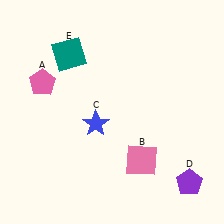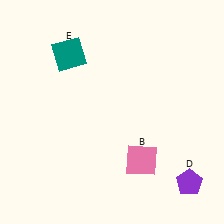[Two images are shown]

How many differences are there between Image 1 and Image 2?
There are 2 differences between the two images.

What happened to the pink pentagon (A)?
The pink pentagon (A) was removed in Image 2. It was in the top-left area of Image 1.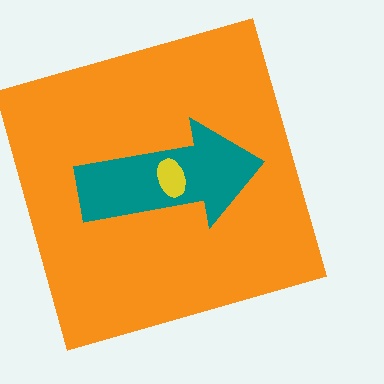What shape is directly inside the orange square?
The teal arrow.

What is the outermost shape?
The orange square.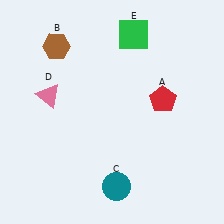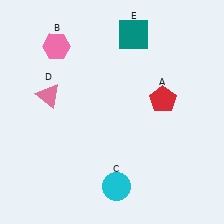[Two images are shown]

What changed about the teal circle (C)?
In Image 1, C is teal. In Image 2, it changed to cyan.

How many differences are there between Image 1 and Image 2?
There are 3 differences between the two images.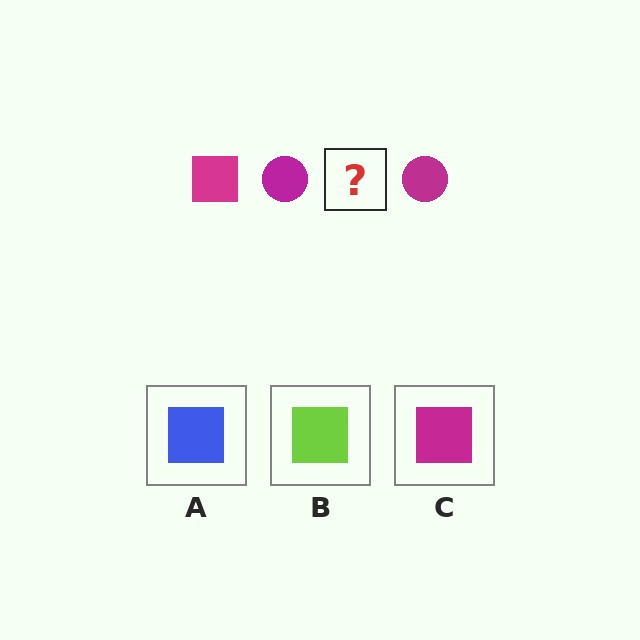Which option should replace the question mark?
Option C.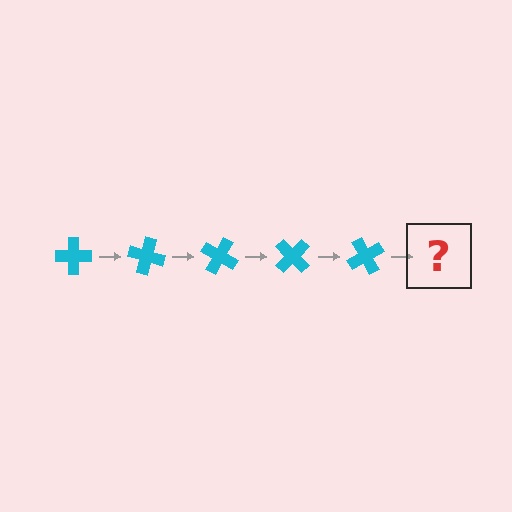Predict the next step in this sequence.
The next step is a cyan cross rotated 75 degrees.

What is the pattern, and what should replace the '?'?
The pattern is that the cross rotates 15 degrees each step. The '?' should be a cyan cross rotated 75 degrees.